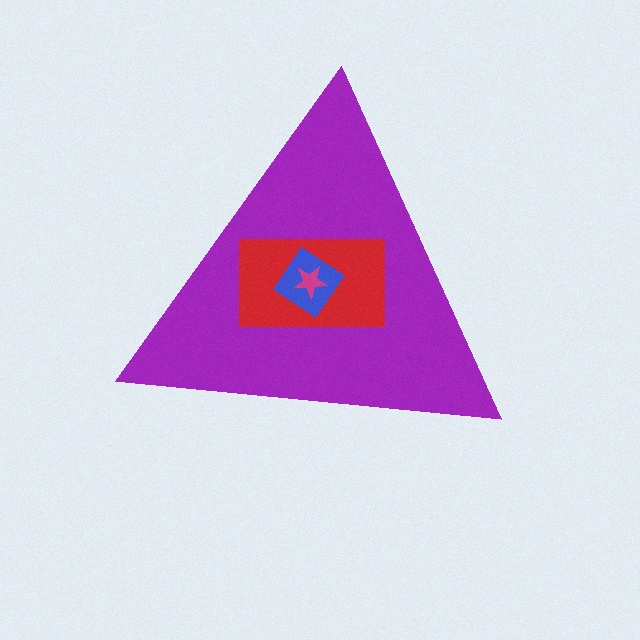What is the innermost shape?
The magenta star.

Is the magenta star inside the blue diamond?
Yes.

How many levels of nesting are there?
4.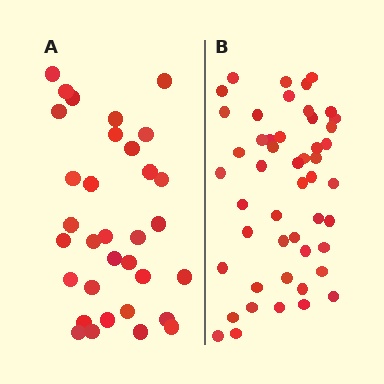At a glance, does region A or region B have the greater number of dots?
Region B (the right region) has more dots.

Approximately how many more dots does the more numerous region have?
Region B has approximately 15 more dots than region A.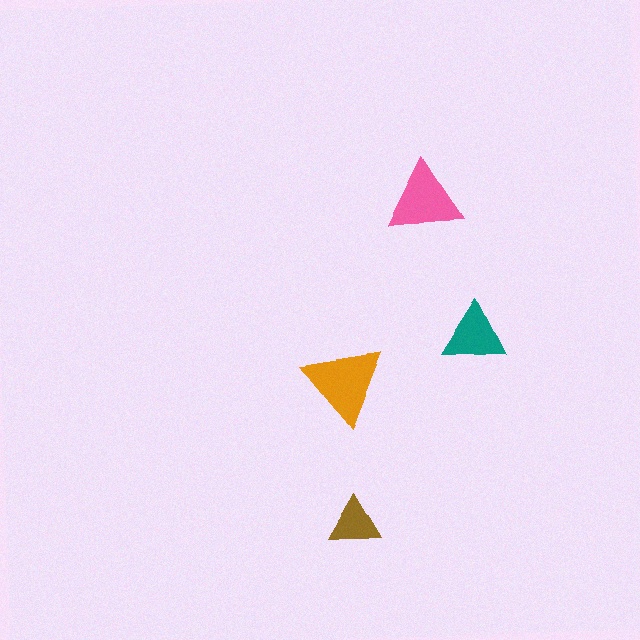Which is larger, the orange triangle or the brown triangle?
The orange one.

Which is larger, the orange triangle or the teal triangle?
The orange one.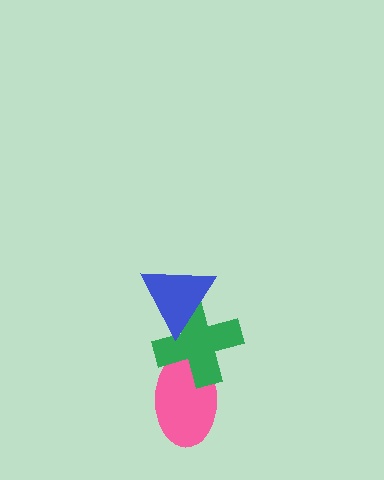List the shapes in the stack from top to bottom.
From top to bottom: the blue triangle, the green cross, the pink ellipse.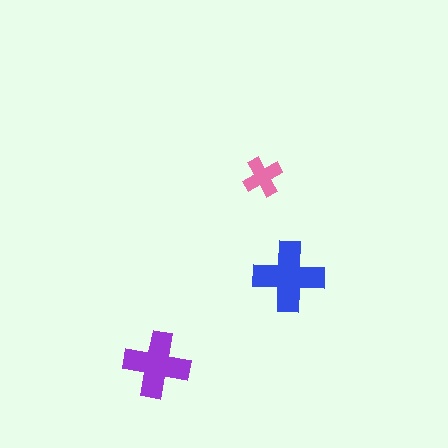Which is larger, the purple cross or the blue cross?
The blue one.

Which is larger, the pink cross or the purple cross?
The purple one.